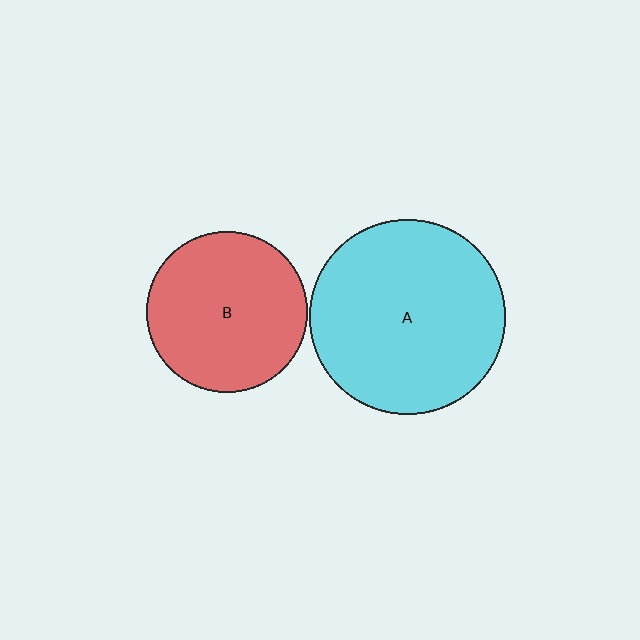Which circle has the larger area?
Circle A (cyan).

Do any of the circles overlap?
No, none of the circles overlap.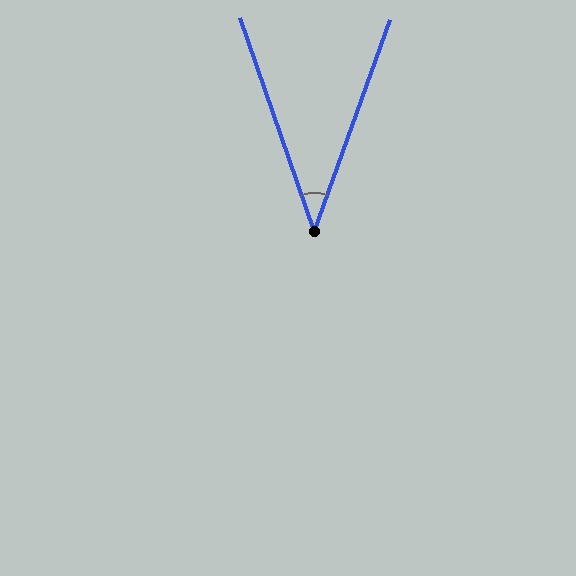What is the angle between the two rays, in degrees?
Approximately 39 degrees.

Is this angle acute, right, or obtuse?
It is acute.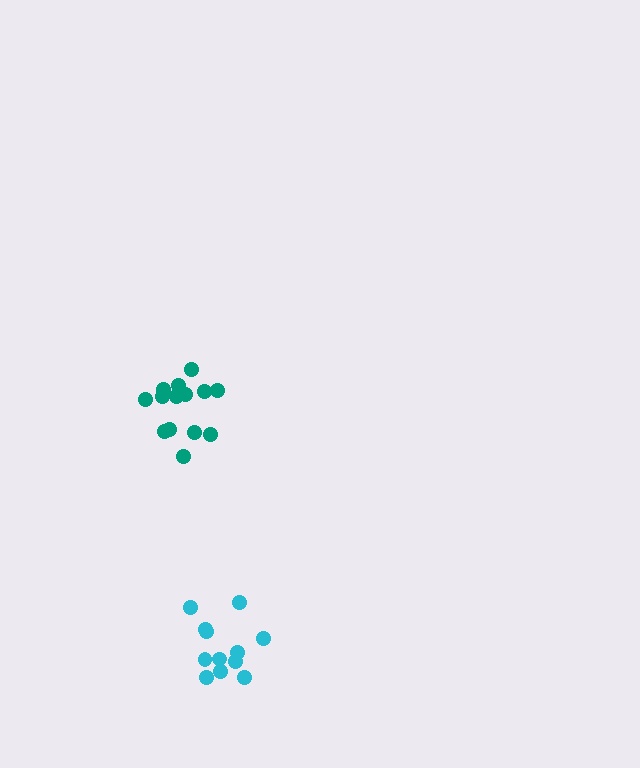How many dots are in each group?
Group 1: 12 dots, Group 2: 16 dots (28 total).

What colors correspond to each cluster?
The clusters are colored: cyan, teal.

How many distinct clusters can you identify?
There are 2 distinct clusters.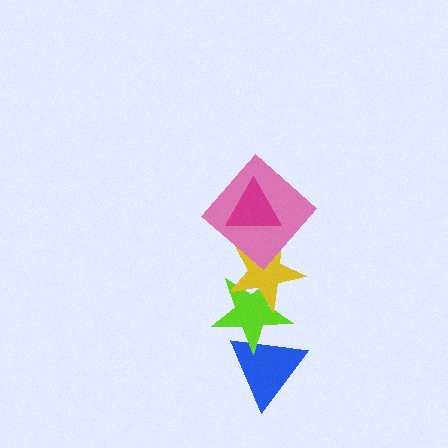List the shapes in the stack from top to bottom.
From top to bottom: the magenta triangle, the pink diamond, the yellow star, the lime star, the blue triangle.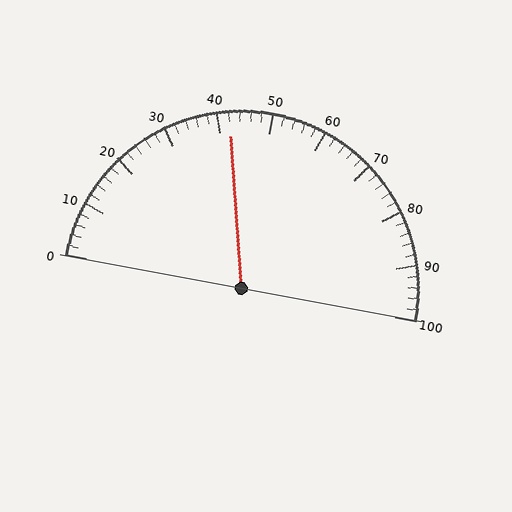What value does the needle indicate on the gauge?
The needle indicates approximately 42.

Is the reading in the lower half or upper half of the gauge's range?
The reading is in the lower half of the range (0 to 100).